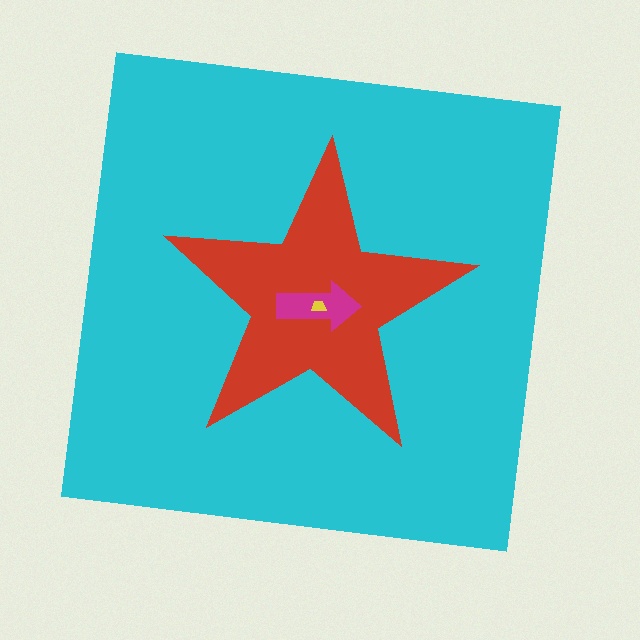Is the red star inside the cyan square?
Yes.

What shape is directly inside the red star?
The magenta arrow.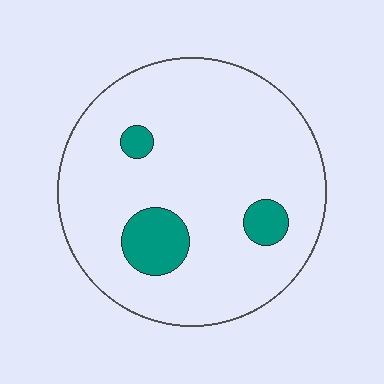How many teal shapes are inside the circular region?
3.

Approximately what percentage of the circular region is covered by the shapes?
Approximately 10%.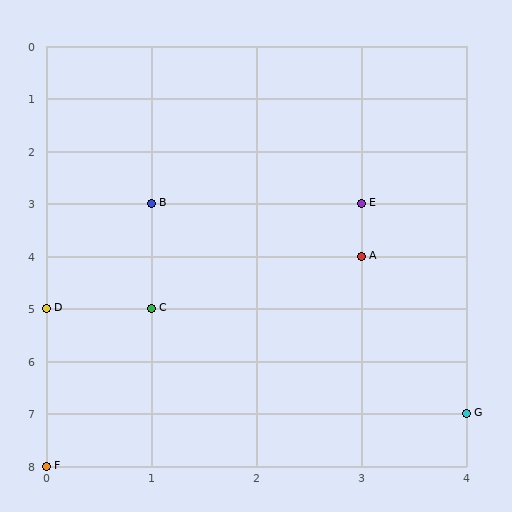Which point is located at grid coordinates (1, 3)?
Point B is at (1, 3).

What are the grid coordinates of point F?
Point F is at grid coordinates (0, 8).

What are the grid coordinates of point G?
Point G is at grid coordinates (4, 7).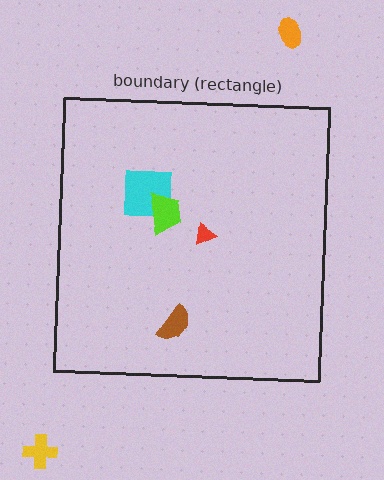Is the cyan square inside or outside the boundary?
Inside.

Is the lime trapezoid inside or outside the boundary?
Inside.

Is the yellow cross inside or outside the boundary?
Outside.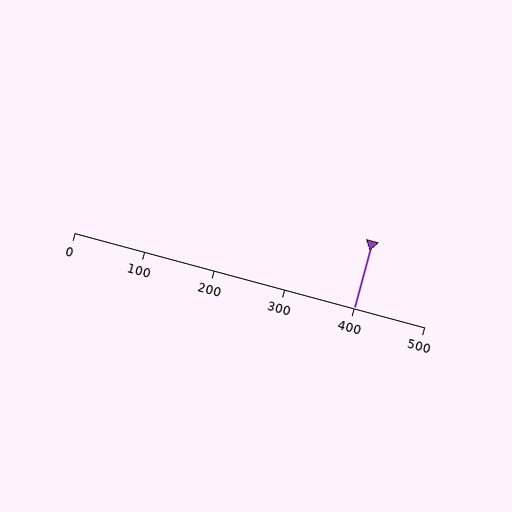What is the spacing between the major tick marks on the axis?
The major ticks are spaced 100 apart.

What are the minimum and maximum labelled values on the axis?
The axis runs from 0 to 500.